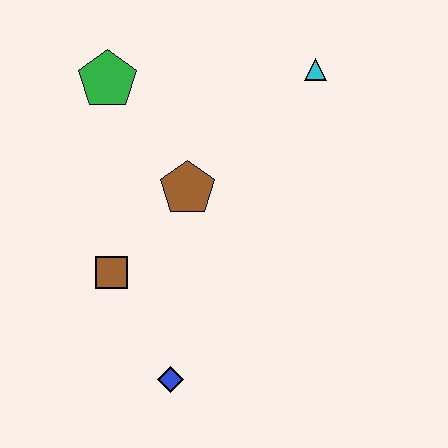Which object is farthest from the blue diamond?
The cyan triangle is farthest from the blue diamond.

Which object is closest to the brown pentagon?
The brown square is closest to the brown pentagon.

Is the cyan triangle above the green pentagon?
Yes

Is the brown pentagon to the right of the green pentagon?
Yes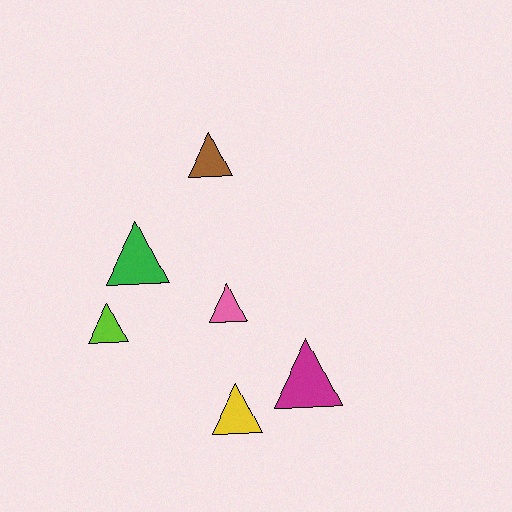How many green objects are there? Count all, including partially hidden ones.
There is 1 green object.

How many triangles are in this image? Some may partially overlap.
There are 6 triangles.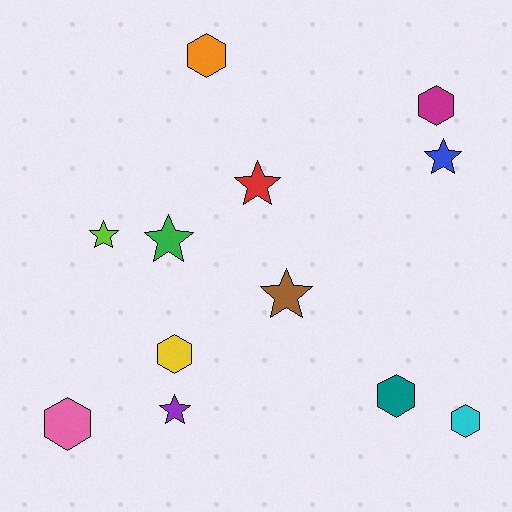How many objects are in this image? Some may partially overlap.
There are 12 objects.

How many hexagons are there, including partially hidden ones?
There are 6 hexagons.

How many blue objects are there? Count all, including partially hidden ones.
There is 1 blue object.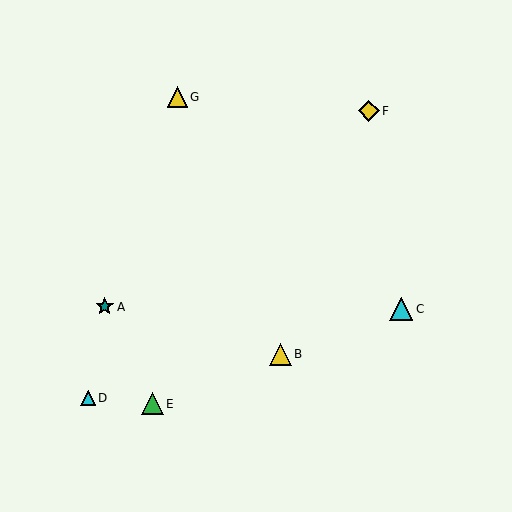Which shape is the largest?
The cyan triangle (labeled C) is the largest.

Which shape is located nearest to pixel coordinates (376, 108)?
The yellow diamond (labeled F) at (369, 111) is nearest to that location.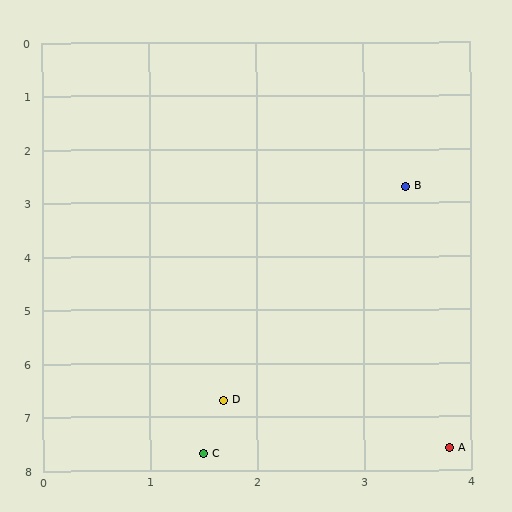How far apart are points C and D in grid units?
Points C and D are about 1.0 grid units apart.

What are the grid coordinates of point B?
Point B is at approximately (3.4, 2.7).